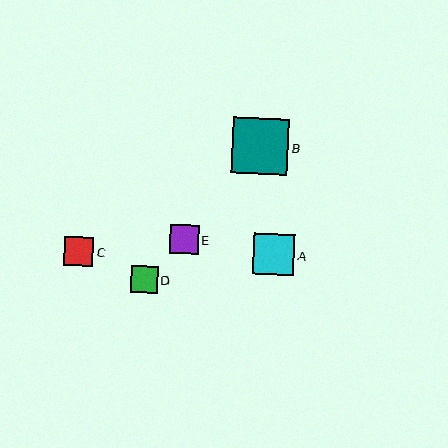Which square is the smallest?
Square D is the smallest with a size of approximately 27 pixels.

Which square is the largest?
Square B is the largest with a size of approximately 56 pixels.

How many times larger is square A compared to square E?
Square A is approximately 1.4 times the size of square E.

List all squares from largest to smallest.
From largest to smallest: B, A, C, E, D.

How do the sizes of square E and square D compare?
Square E and square D are approximately the same size.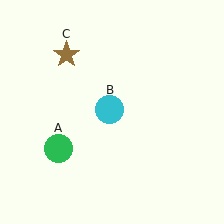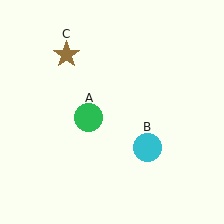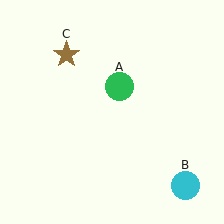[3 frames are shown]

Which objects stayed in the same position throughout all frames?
Brown star (object C) remained stationary.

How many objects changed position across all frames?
2 objects changed position: green circle (object A), cyan circle (object B).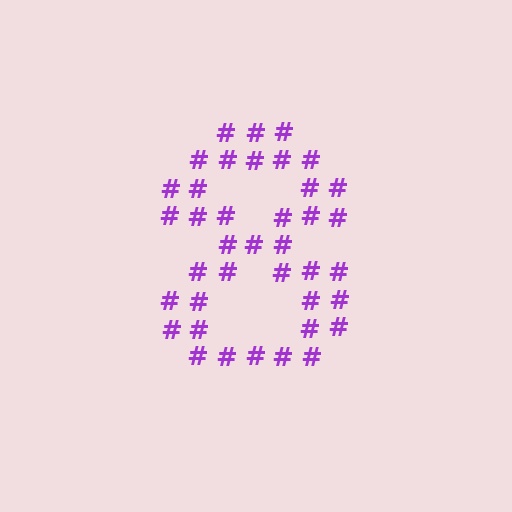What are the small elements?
The small elements are hash symbols.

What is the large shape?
The large shape is the digit 8.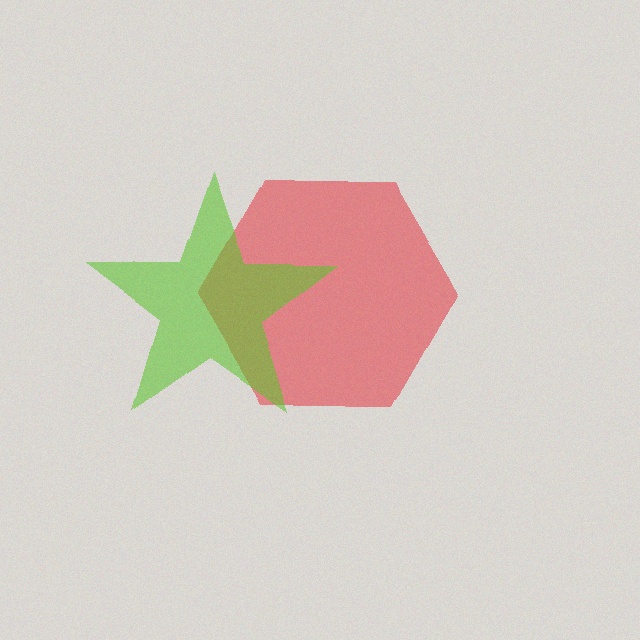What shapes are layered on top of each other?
The layered shapes are: a red hexagon, a lime star.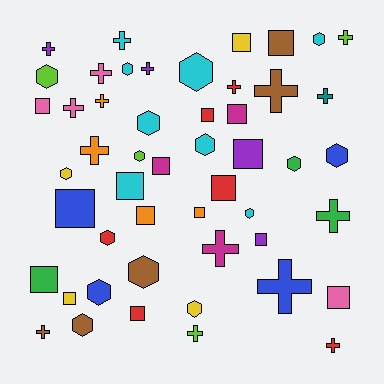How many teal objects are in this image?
There is 1 teal object.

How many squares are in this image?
There are 17 squares.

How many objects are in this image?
There are 50 objects.